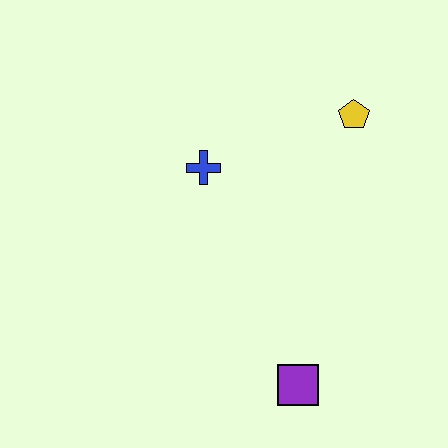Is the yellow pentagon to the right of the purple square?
Yes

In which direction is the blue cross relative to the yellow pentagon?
The blue cross is to the left of the yellow pentagon.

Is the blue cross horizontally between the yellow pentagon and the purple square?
No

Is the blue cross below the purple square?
No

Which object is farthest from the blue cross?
The purple square is farthest from the blue cross.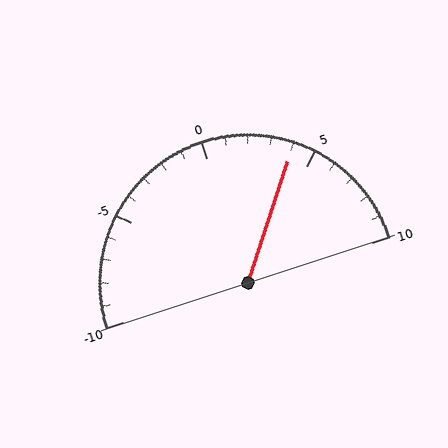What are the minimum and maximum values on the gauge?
The gauge ranges from -10 to 10.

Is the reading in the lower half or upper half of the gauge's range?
The reading is in the upper half of the range (-10 to 10).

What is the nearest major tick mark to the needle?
The nearest major tick mark is 5.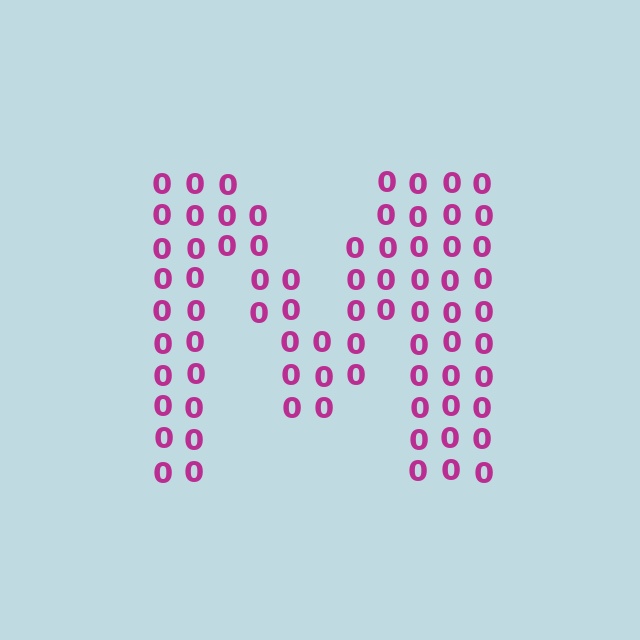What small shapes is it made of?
It is made of small digit 0's.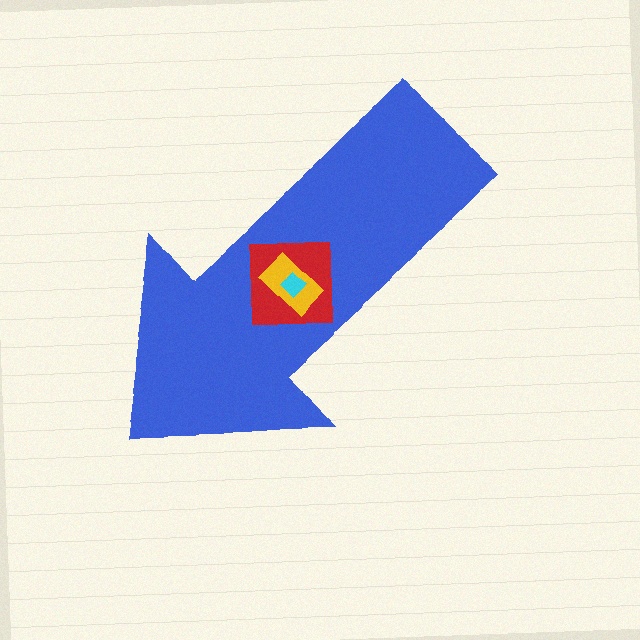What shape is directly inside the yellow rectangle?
The cyan diamond.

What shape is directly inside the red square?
The yellow rectangle.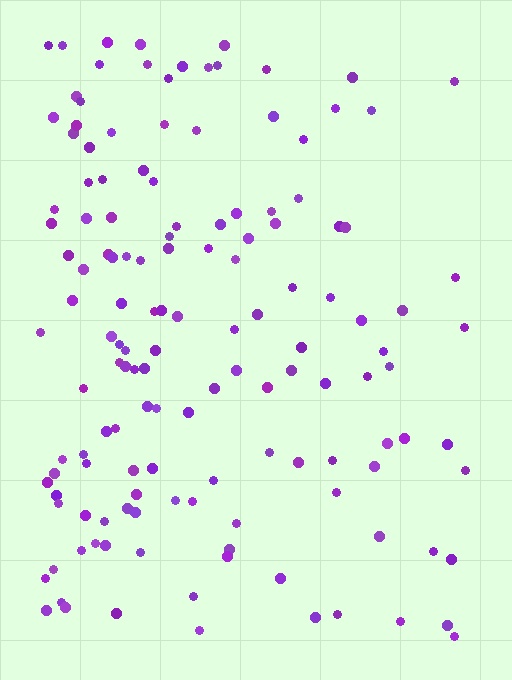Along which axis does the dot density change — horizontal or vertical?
Horizontal.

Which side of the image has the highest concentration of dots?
The left.